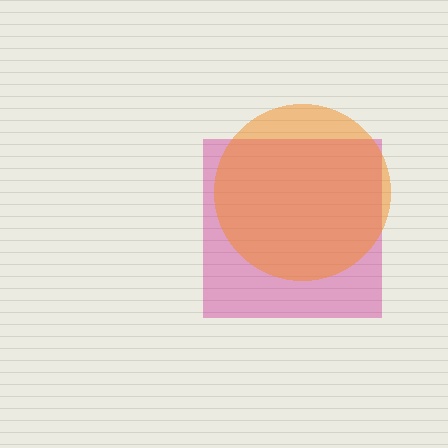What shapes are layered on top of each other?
The layered shapes are: a magenta square, an orange circle.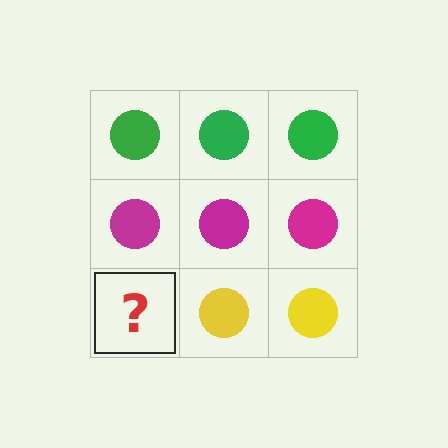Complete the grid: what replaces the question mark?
The question mark should be replaced with a yellow circle.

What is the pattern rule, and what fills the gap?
The rule is that each row has a consistent color. The gap should be filled with a yellow circle.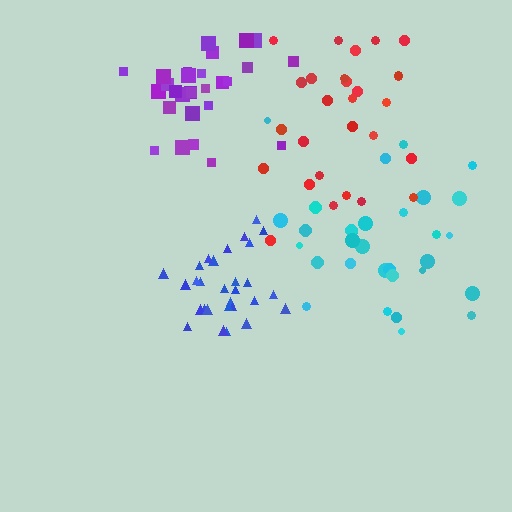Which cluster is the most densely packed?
Blue.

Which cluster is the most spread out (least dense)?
Red.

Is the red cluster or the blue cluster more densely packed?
Blue.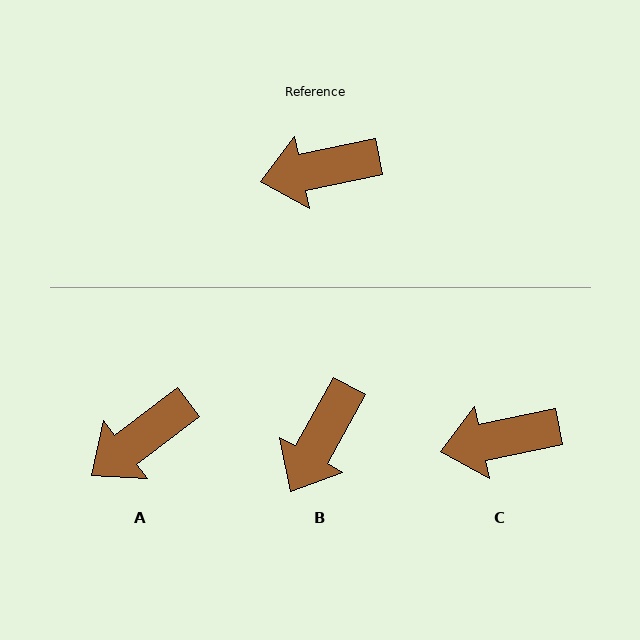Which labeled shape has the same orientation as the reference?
C.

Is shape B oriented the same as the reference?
No, it is off by about 49 degrees.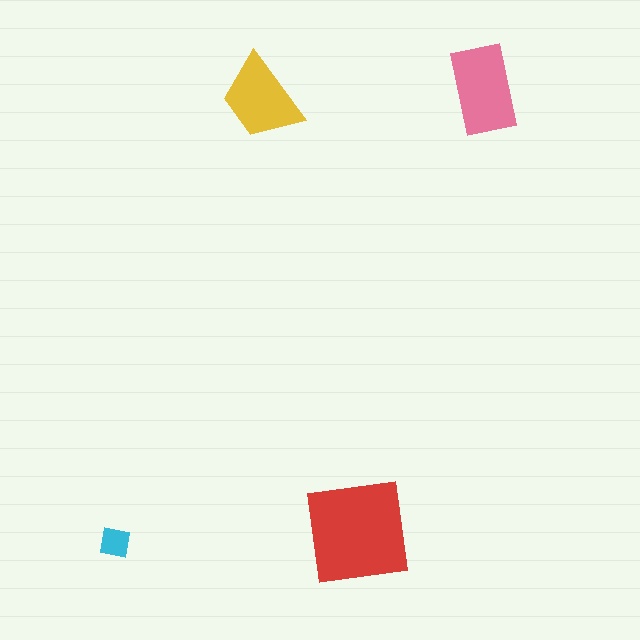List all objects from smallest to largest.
The cyan square, the yellow trapezoid, the pink rectangle, the red square.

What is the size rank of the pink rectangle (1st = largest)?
2nd.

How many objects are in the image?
There are 4 objects in the image.